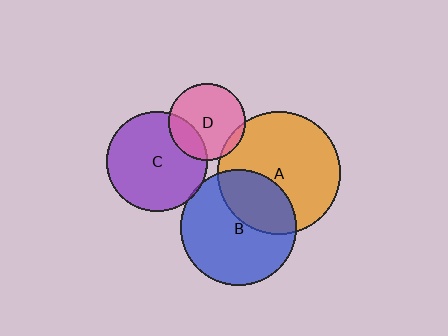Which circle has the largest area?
Circle A (orange).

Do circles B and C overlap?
Yes.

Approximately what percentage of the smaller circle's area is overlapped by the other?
Approximately 5%.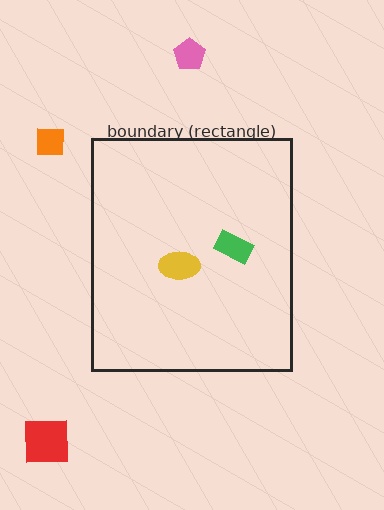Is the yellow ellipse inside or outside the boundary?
Inside.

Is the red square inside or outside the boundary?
Outside.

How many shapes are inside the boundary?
2 inside, 3 outside.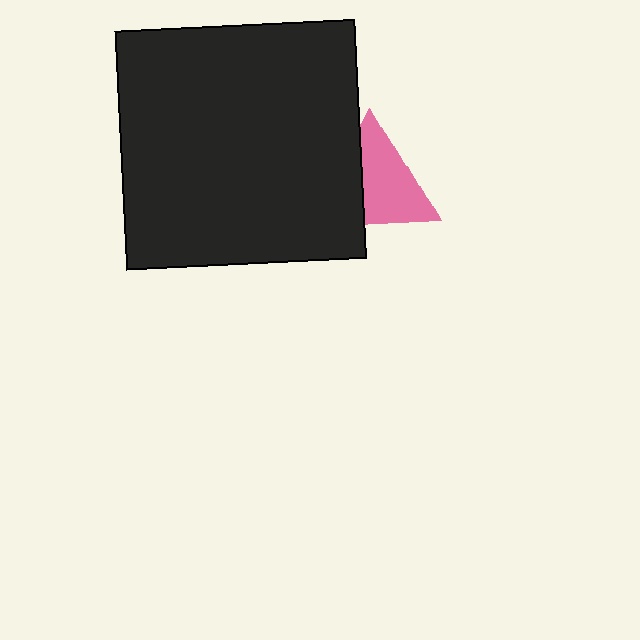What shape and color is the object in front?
The object in front is a black square.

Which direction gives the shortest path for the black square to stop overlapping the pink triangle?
Moving left gives the shortest separation.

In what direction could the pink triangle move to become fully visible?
The pink triangle could move right. That would shift it out from behind the black square entirely.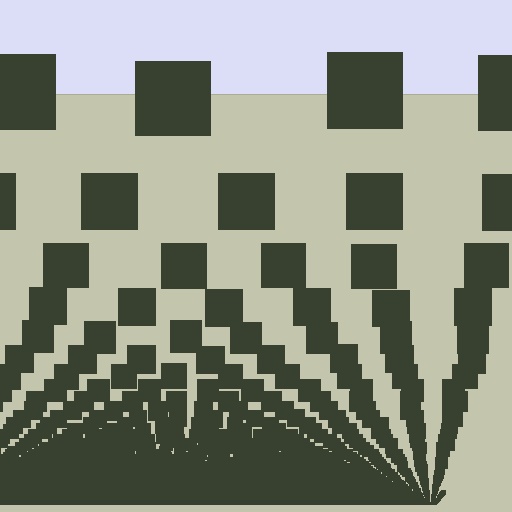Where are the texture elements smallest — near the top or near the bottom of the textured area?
Near the bottom.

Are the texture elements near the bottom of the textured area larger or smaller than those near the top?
Smaller. The gradient is inverted — elements near the bottom are smaller and denser.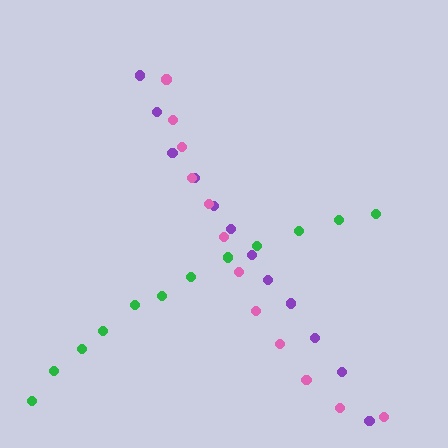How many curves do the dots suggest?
There are 3 distinct paths.